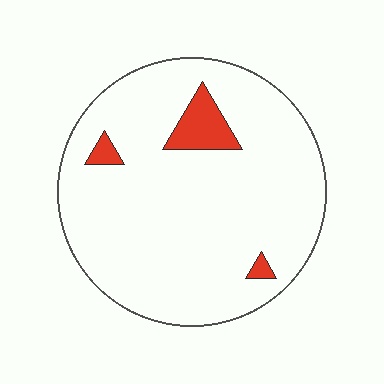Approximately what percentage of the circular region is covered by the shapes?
Approximately 5%.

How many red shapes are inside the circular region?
3.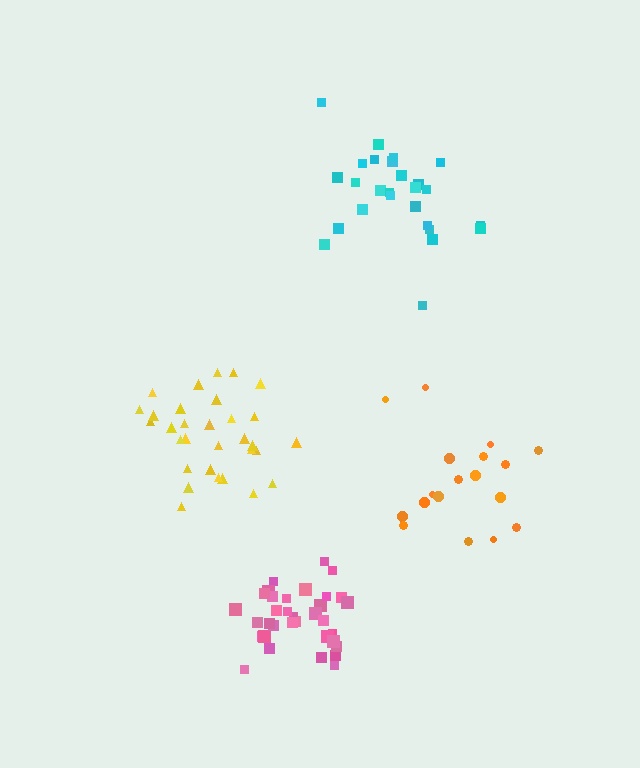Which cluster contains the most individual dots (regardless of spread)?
Pink (35).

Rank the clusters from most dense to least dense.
pink, yellow, cyan, orange.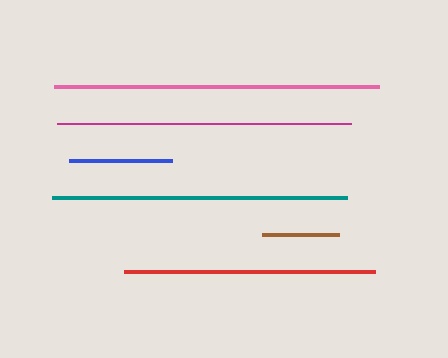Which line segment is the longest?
The pink line is the longest at approximately 325 pixels.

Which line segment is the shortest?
The brown line is the shortest at approximately 77 pixels.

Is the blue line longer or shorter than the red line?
The red line is longer than the blue line.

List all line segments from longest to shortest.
From longest to shortest: pink, teal, magenta, red, blue, brown.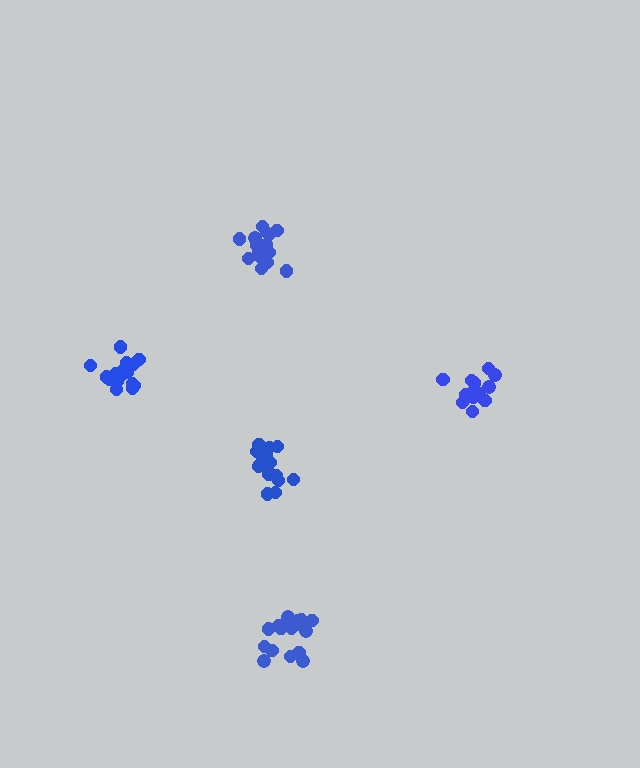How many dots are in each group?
Group 1: 19 dots, Group 2: 18 dots, Group 3: 18 dots, Group 4: 16 dots, Group 5: 19 dots (90 total).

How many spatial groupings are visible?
There are 5 spatial groupings.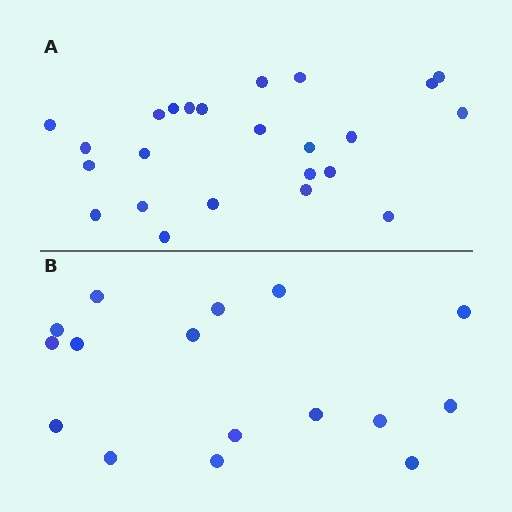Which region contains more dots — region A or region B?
Region A (the top region) has more dots.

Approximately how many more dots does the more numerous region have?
Region A has roughly 8 or so more dots than region B.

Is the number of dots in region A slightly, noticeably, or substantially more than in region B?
Region A has substantially more. The ratio is roughly 1.5 to 1.